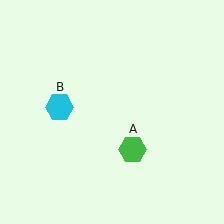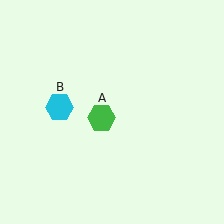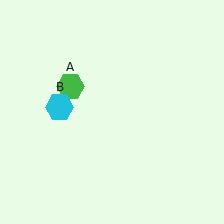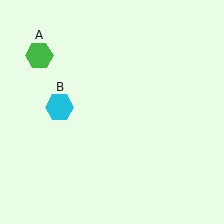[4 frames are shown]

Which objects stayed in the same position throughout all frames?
Cyan hexagon (object B) remained stationary.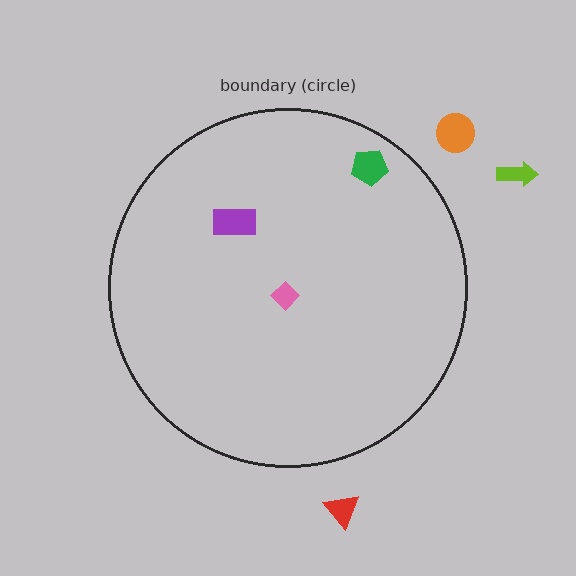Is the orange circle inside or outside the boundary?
Outside.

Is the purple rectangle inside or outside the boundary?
Inside.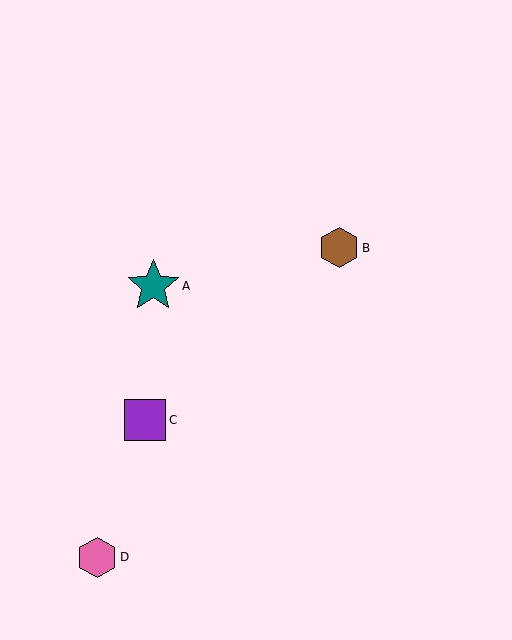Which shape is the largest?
The teal star (labeled A) is the largest.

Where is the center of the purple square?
The center of the purple square is at (145, 420).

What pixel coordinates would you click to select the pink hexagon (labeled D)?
Click at (97, 557) to select the pink hexagon D.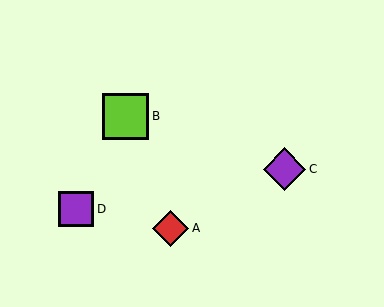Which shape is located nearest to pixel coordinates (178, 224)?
The red diamond (labeled A) at (171, 228) is nearest to that location.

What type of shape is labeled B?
Shape B is a lime square.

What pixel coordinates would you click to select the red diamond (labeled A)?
Click at (171, 228) to select the red diamond A.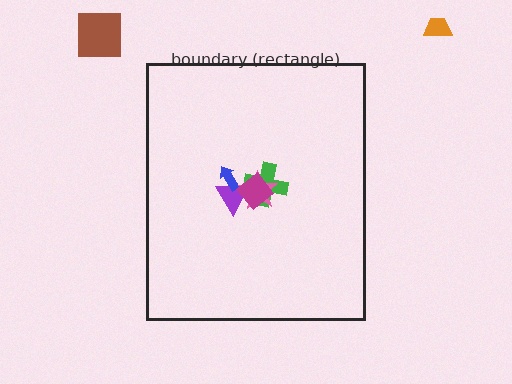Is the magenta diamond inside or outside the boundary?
Inside.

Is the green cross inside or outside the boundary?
Inside.